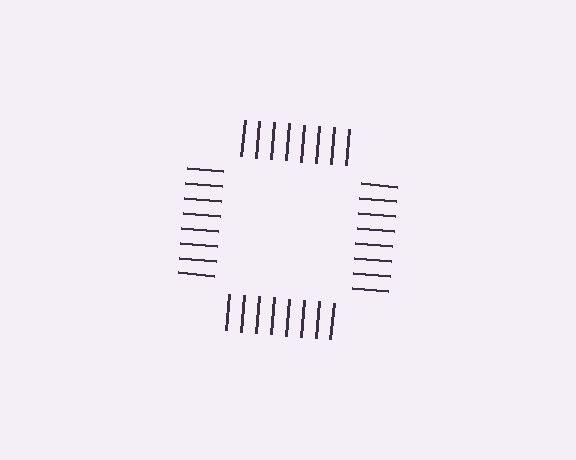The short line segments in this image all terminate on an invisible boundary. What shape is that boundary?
An illusory square — the line segments terminate on its edges but no continuous stroke is drawn.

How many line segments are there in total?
32 — 8 along each of the 4 edges.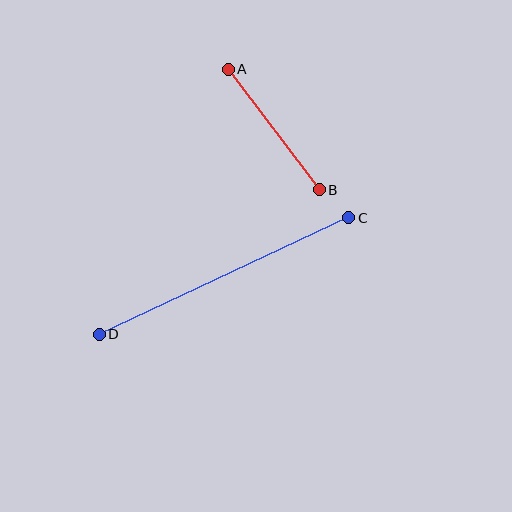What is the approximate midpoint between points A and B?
The midpoint is at approximately (274, 130) pixels.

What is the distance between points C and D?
The distance is approximately 275 pixels.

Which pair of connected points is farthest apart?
Points C and D are farthest apart.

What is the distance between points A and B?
The distance is approximately 151 pixels.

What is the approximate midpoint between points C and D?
The midpoint is at approximately (224, 276) pixels.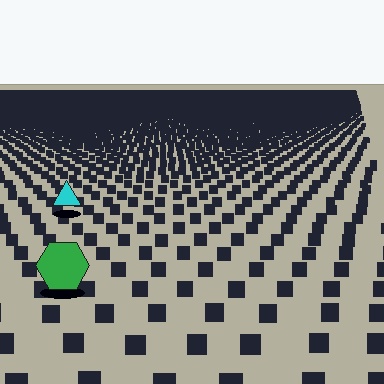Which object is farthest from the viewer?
The cyan triangle is farthest from the viewer. It appears smaller and the ground texture around it is denser.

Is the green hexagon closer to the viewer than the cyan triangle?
Yes. The green hexagon is closer — you can tell from the texture gradient: the ground texture is coarser near it.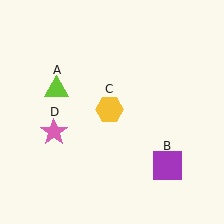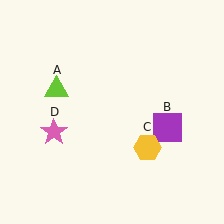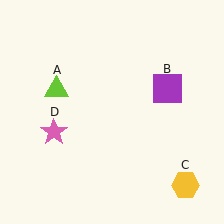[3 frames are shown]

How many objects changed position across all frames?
2 objects changed position: purple square (object B), yellow hexagon (object C).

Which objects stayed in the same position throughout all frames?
Lime triangle (object A) and pink star (object D) remained stationary.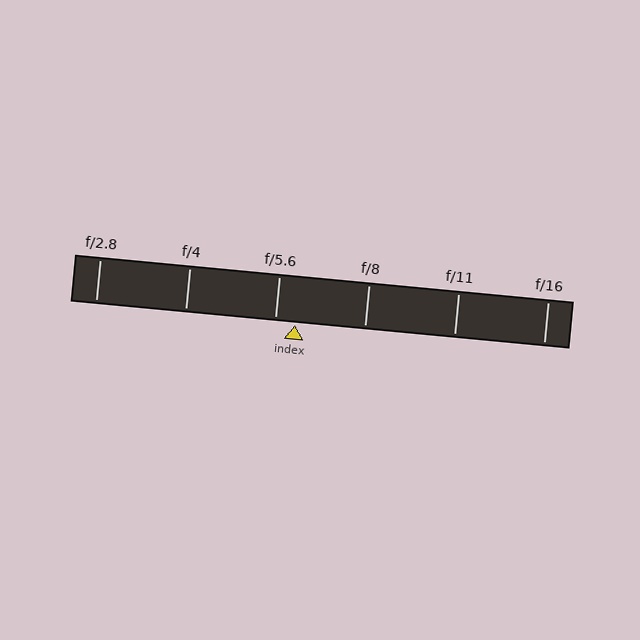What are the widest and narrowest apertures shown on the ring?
The widest aperture shown is f/2.8 and the narrowest is f/16.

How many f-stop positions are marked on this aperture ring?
There are 6 f-stop positions marked.